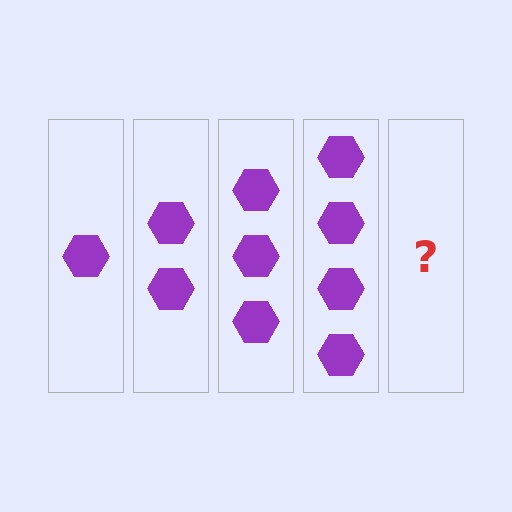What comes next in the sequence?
The next element should be 5 hexagons.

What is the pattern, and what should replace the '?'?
The pattern is that each step adds one more hexagon. The '?' should be 5 hexagons.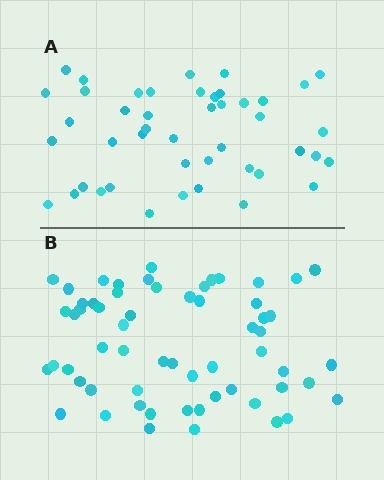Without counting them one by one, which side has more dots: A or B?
Region B (the bottom region) has more dots.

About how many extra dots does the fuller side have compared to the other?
Region B has approximately 15 more dots than region A.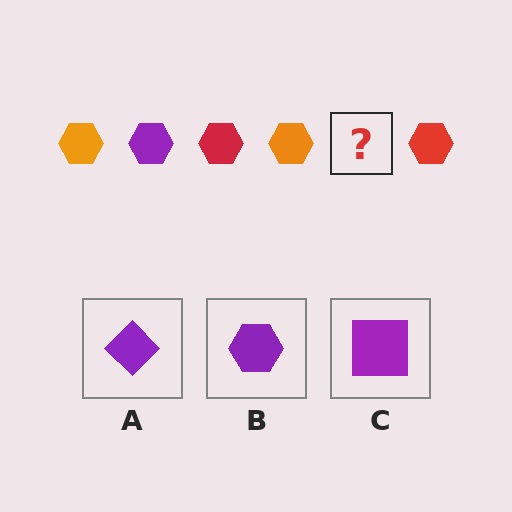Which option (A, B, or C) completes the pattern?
B.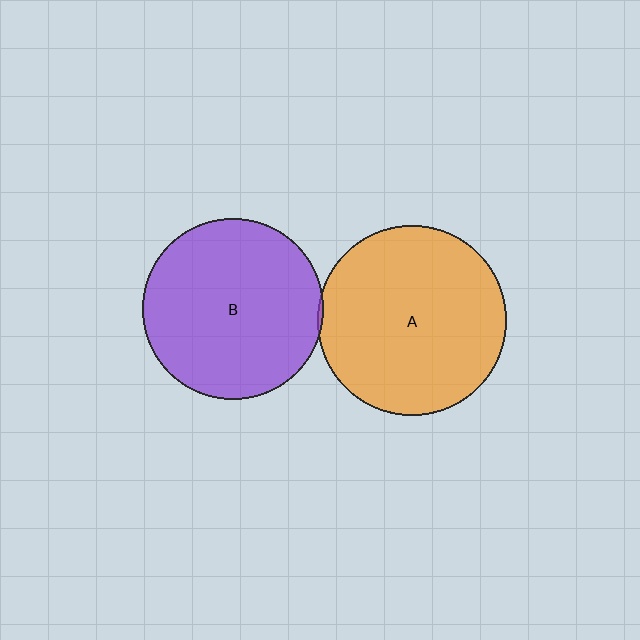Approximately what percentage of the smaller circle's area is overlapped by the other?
Approximately 5%.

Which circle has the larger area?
Circle A (orange).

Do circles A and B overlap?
Yes.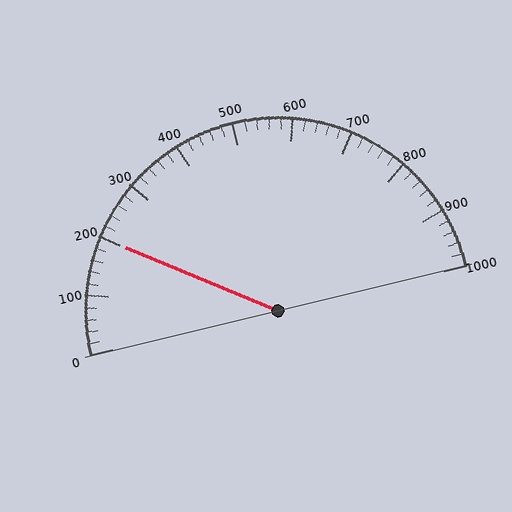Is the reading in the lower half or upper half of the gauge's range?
The reading is in the lower half of the range (0 to 1000).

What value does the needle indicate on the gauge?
The needle indicates approximately 200.